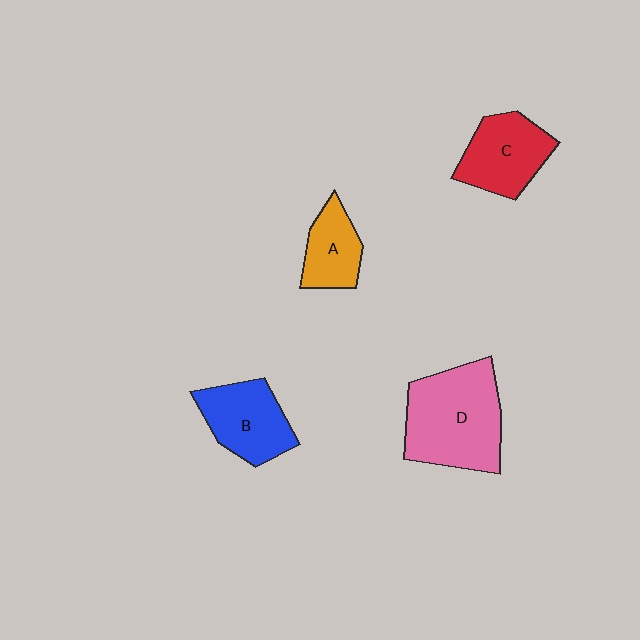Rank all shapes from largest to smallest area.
From largest to smallest: D (pink), B (blue), C (red), A (orange).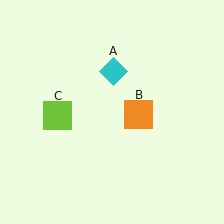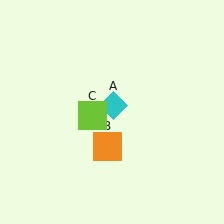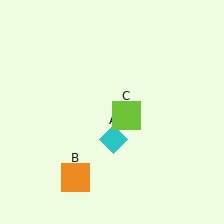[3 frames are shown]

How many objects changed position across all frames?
3 objects changed position: cyan diamond (object A), orange square (object B), lime square (object C).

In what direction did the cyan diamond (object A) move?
The cyan diamond (object A) moved down.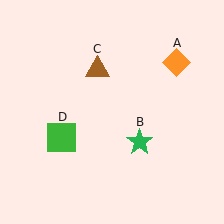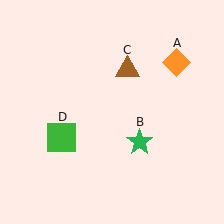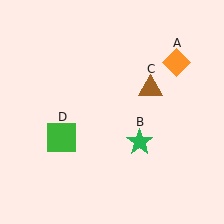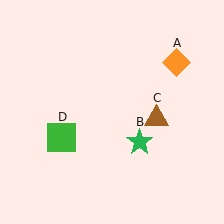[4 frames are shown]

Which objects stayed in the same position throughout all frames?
Orange diamond (object A) and green star (object B) and green square (object D) remained stationary.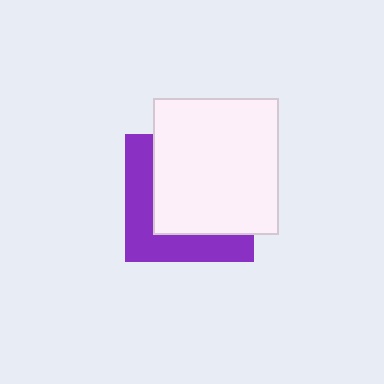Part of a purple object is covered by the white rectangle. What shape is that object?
It is a square.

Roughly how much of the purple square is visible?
A small part of it is visible (roughly 38%).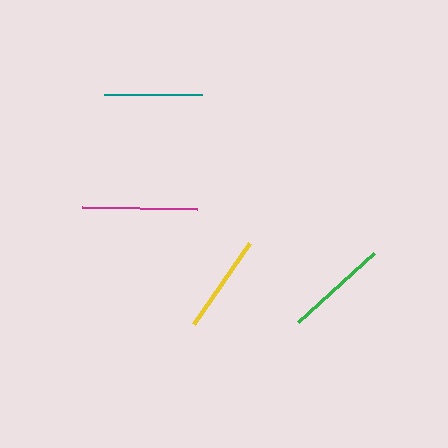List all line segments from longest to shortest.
From longest to shortest: magenta, green, teal, yellow.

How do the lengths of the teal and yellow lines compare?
The teal and yellow lines are approximately the same length.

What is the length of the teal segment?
The teal segment is approximately 98 pixels long.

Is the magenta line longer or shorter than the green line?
The magenta line is longer than the green line.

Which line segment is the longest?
The magenta line is the longest at approximately 114 pixels.